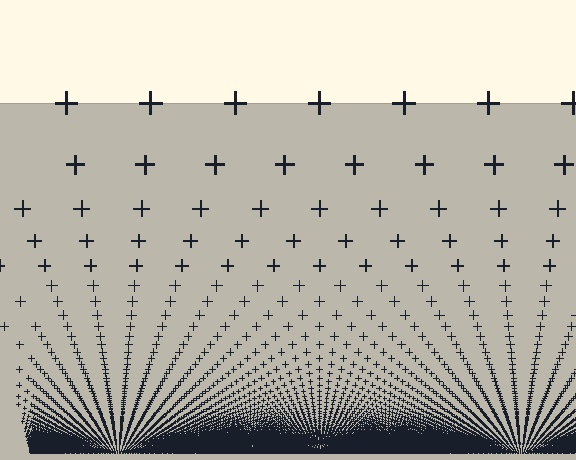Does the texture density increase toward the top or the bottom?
Density increases toward the bottom.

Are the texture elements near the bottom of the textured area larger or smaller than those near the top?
Smaller. The gradient is inverted — elements near the bottom are smaller and denser.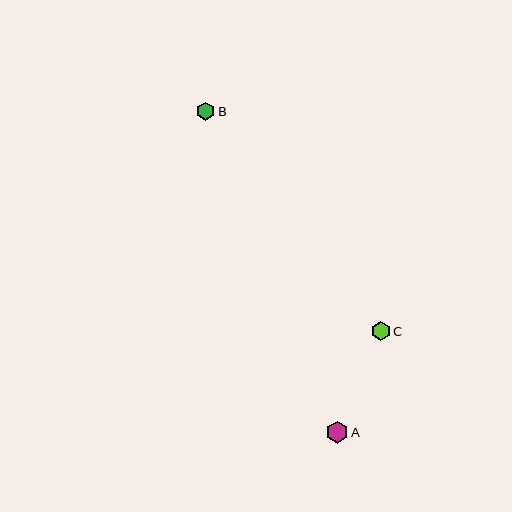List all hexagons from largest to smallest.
From largest to smallest: A, C, B.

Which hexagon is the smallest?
Hexagon B is the smallest with a size of approximately 18 pixels.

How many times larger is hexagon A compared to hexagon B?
Hexagon A is approximately 1.2 times the size of hexagon B.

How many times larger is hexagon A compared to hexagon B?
Hexagon A is approximately 1.2 times the size of hexagon B.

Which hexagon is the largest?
Hexagon A is the largest with a size of approximately 22 pixels.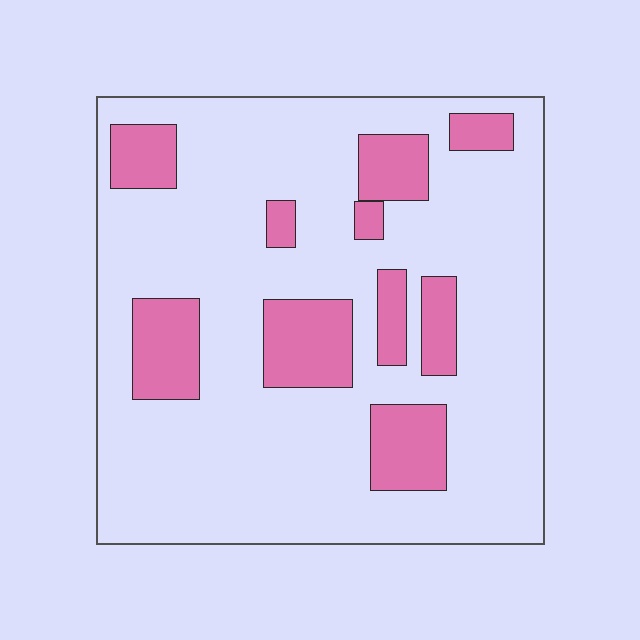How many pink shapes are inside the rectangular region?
10.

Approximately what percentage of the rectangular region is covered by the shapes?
Approximately 20%.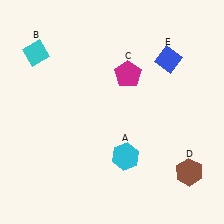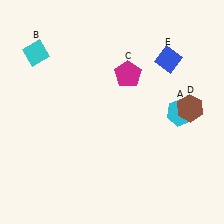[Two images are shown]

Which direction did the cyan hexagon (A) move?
The cyan hexagon (A) moved right.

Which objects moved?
The objects that moved are: the cyan hexagon (A), the brown hexagon (D).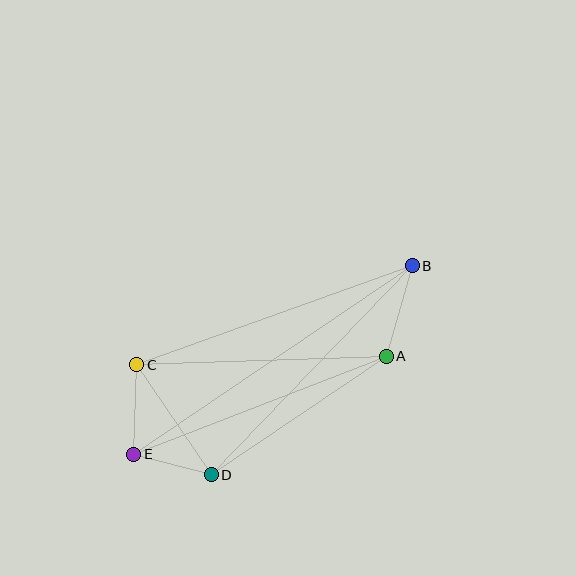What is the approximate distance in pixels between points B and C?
The distance between B and C is approximately 293 pixels.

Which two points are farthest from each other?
Points B and E are farthest from each other.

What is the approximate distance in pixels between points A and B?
The distance between A and B is approximately 94 pixels.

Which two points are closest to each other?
Points D and E are closest to each other.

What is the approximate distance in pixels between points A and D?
The distance between A and D is approximately 212 pixels.